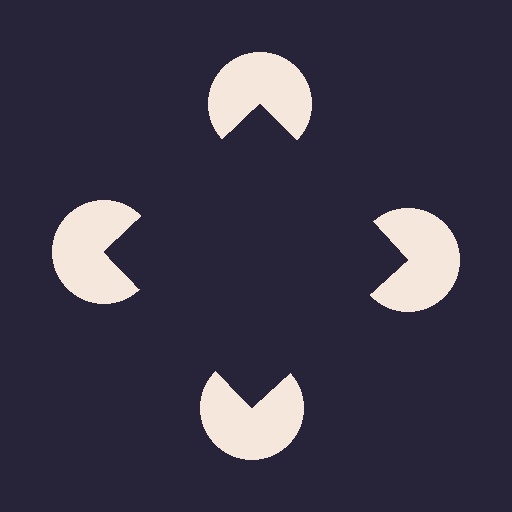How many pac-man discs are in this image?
There are 4 — one at each vertex of the illusory square.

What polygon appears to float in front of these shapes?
An illusory square — its edges are inferred from the aligned wedge cuts in the pac-man discs, not physically drawn.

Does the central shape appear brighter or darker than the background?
It typically appears slightly darker than the background, even though no actual brightness change is drawn.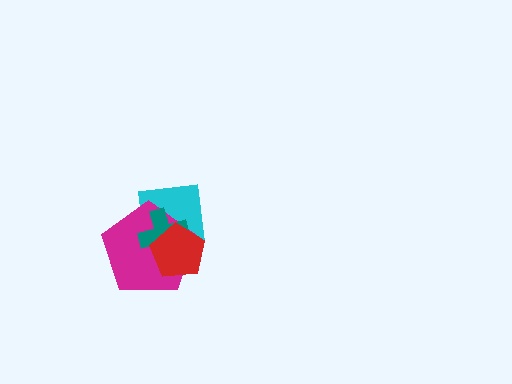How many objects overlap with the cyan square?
3 objects overlap with the cyan square.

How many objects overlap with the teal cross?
3 objects overlap with the teal cross.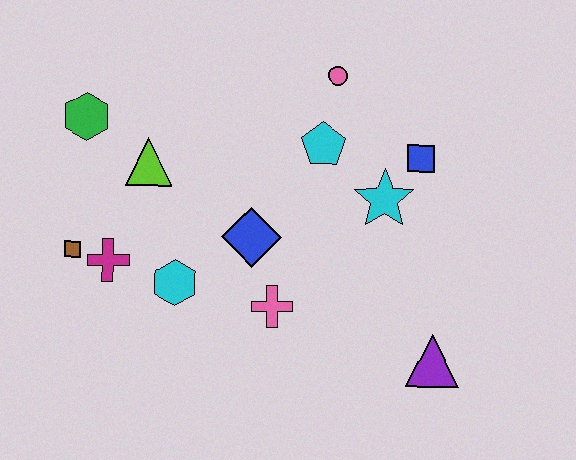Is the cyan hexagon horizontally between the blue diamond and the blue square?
No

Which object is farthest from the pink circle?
The brown square is farthest from the pink circle.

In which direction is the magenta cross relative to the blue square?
The magenta cross is to the left of the blue square.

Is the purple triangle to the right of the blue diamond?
Yes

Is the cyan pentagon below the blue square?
No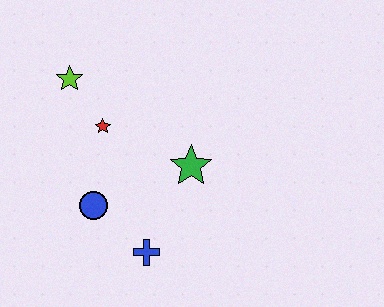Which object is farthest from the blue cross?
The lime star is farthest from the blue cross.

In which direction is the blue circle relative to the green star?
The blue circle is to the left of the green star.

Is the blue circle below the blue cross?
No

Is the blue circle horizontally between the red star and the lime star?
Yes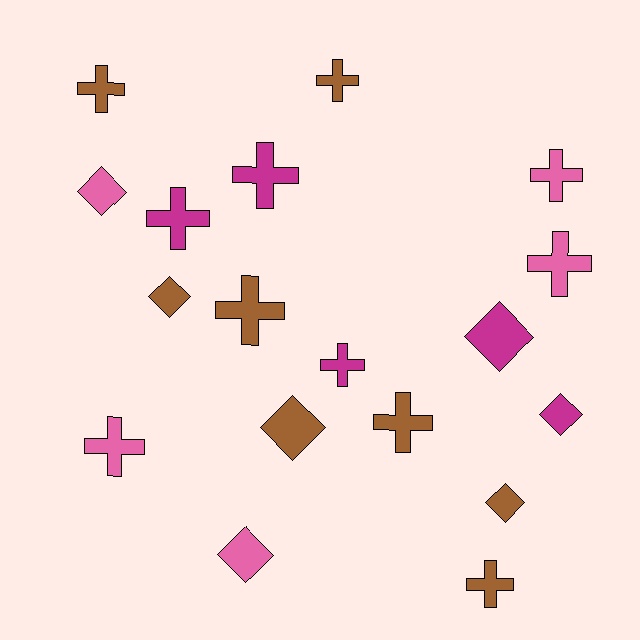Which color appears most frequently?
Brown, with 8 objects.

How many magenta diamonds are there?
There are 2 magenta diamonds.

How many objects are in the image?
There are 18 objects.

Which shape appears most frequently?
Cross, with 11 objects.